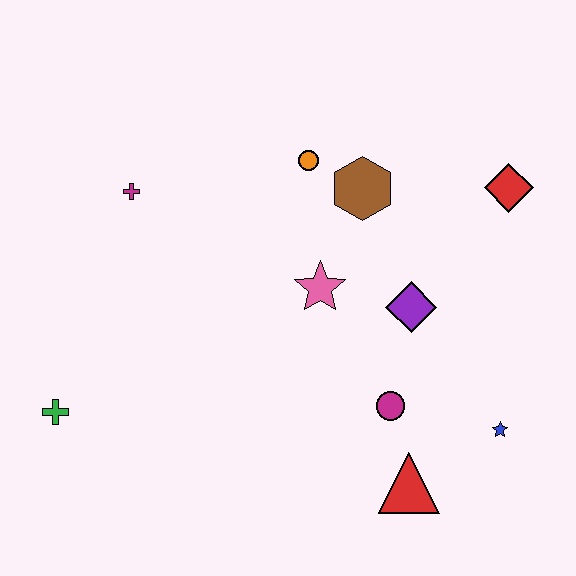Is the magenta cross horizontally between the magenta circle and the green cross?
Yes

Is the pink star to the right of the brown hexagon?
No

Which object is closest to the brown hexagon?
The orange circle is closest to the brown hexagon.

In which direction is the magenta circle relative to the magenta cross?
The magenta circle is to the right of the magenta cross.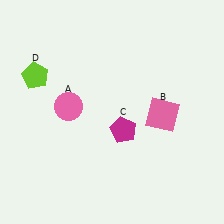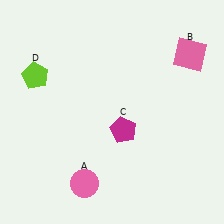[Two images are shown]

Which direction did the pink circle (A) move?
The pink circle (A) moved down.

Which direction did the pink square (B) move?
The pink square (B) moved up.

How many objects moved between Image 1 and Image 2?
2 objects moved between the two images.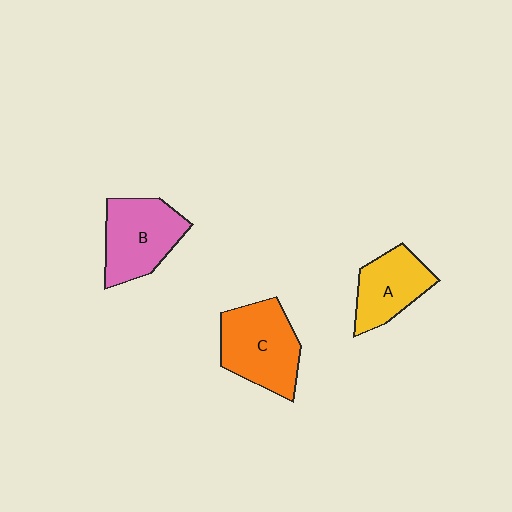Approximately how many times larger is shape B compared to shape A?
Approximately 1.2 times.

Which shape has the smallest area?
Shape A (yellow).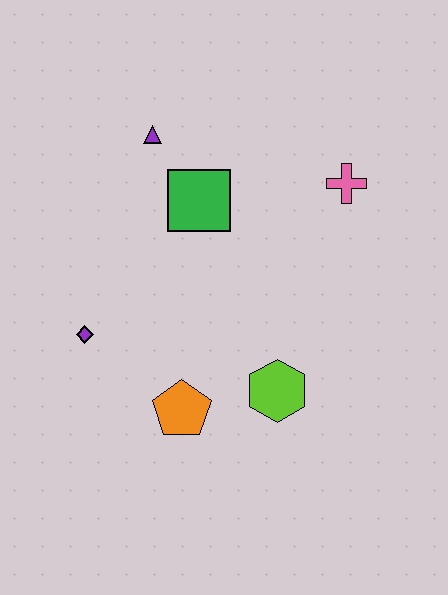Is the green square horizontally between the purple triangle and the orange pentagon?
No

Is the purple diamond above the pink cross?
No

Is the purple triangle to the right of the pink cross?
No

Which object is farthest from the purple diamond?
The pink cross is farthest from the purple diamond.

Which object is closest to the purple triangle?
The green square is closest to the purple triangle.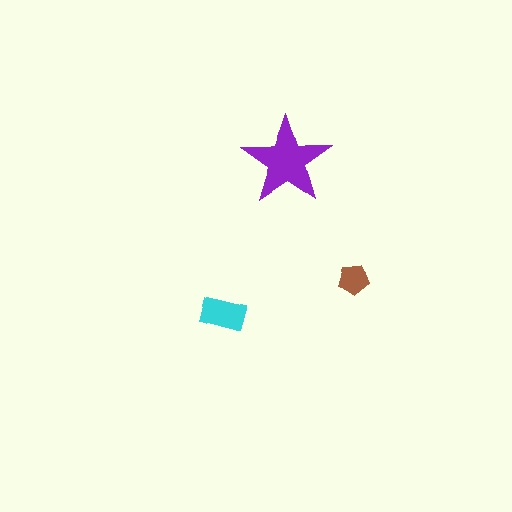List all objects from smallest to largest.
The brown pentagon, the cyan rectangle, the purple star.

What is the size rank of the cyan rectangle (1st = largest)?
2nd.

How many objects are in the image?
There are 3 objects in the image.